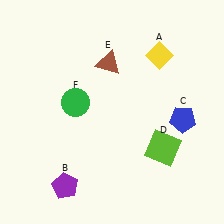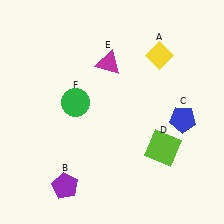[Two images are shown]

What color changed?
The triangle (E) changed from brown in Image 1 to magenta in Image 2.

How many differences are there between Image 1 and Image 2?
There is 1 difference between the two images.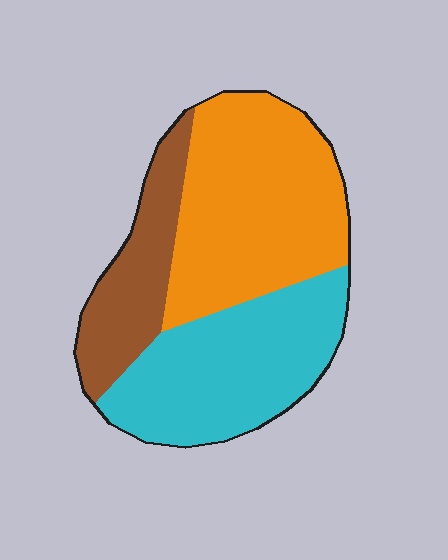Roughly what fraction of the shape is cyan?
Cyan takes up about three eighths (3/8) of the shape.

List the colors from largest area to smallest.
From largest to smallest: orange, cyan, brown.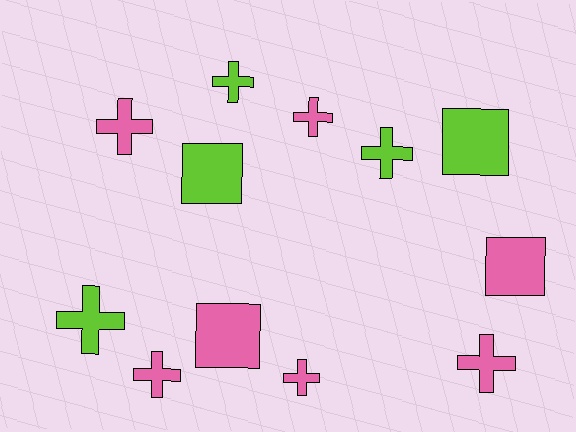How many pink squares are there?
There are 2 pink squares.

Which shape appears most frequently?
Cross, with 8 objects.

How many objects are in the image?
There are 12 objects.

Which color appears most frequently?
Pink, with 7 objects.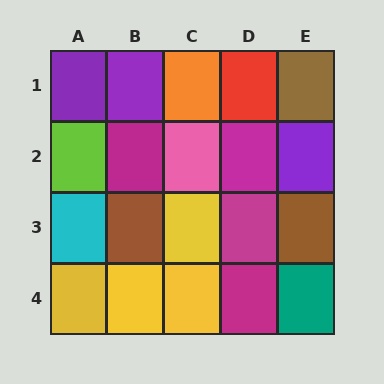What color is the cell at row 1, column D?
Red.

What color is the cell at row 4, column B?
Yellow.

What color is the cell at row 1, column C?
Orange.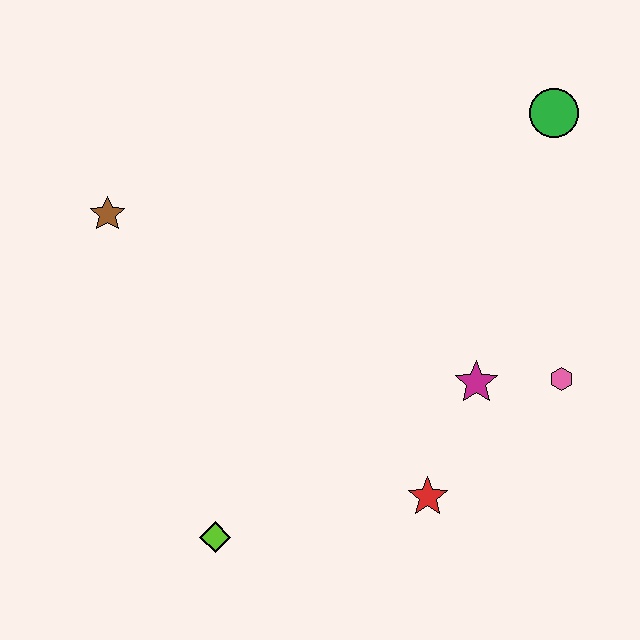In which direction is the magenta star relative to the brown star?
The magenta star is to the right of the brown star.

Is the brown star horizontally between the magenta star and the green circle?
No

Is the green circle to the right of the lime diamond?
Yes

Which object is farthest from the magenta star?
The brown star is farthest from the magenta star.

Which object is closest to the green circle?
The pink hexagon is closest to the green circle.